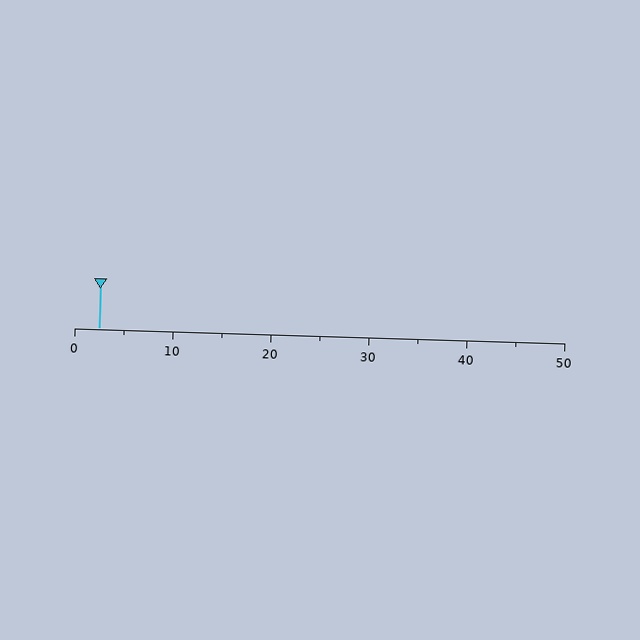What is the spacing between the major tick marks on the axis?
The major ticks are spaced 10 apart.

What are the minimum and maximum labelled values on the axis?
The axis runs from 0 to 50.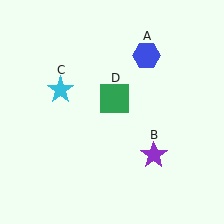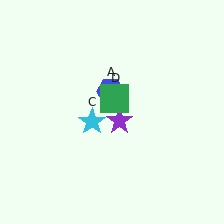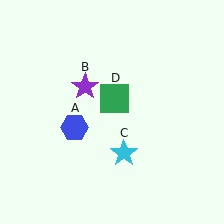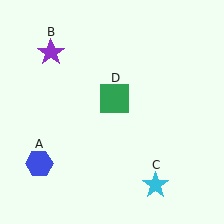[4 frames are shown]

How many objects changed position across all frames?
3 objects changed position: blue hexagon (object A), purple star (object B), cyan star (object C).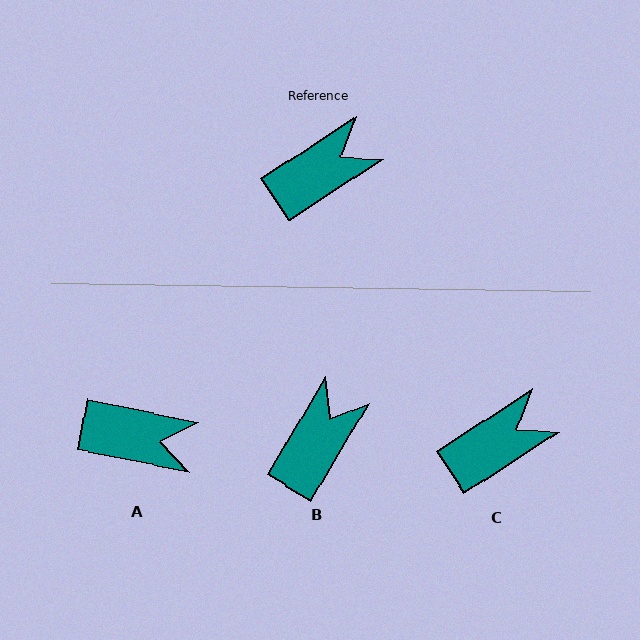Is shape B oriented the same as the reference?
No, it is off by about 26 degrees.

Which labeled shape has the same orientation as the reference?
C.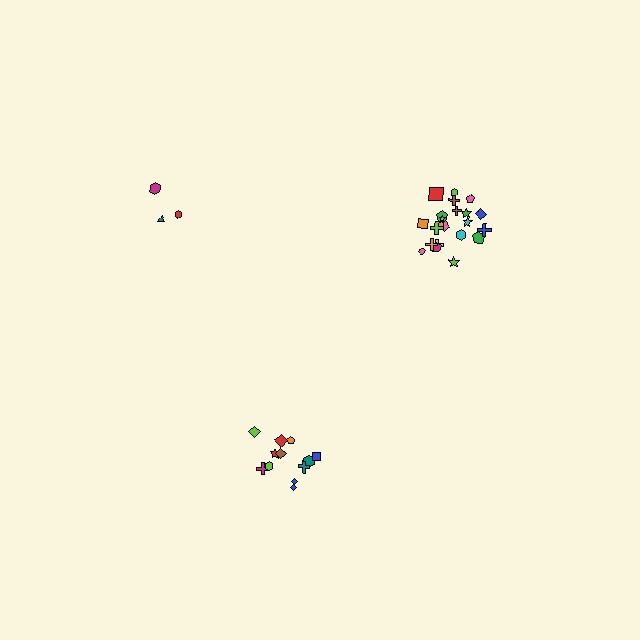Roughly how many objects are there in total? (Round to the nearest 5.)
Roughly 35 objects in total.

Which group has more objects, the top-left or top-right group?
The top-right group.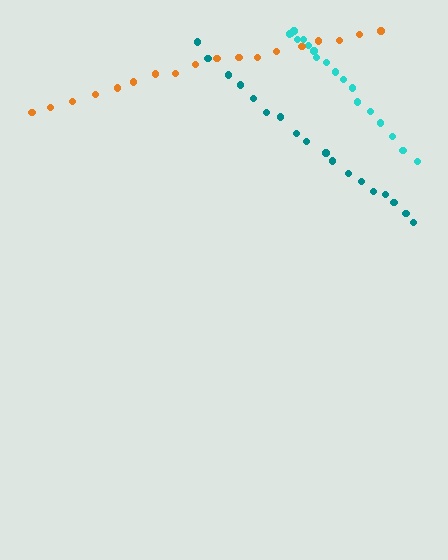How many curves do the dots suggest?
There are 3 distinct paths.